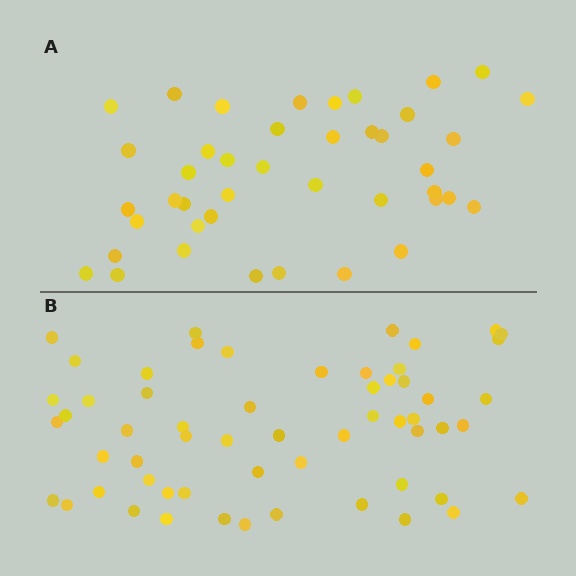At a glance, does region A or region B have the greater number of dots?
Region B (the bottom region) has more dots.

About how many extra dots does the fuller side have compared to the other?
Region B has approximately 15 more dots than region A.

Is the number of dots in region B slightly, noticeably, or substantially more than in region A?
Region B has noticeably more, but not dramatically so. The ratio is roughly 1.4 to 1.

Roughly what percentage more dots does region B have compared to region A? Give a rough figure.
About 40% more.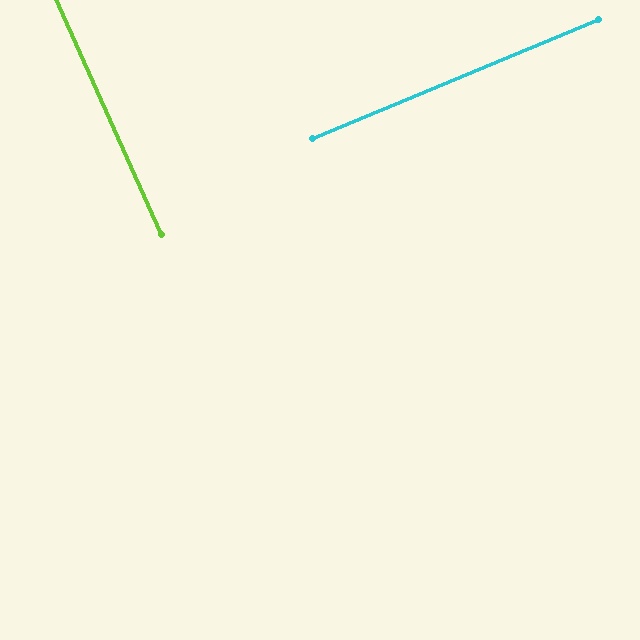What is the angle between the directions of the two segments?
Approximately 89 degrees.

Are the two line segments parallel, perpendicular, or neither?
Perpendicular — they meet at approximately 89°.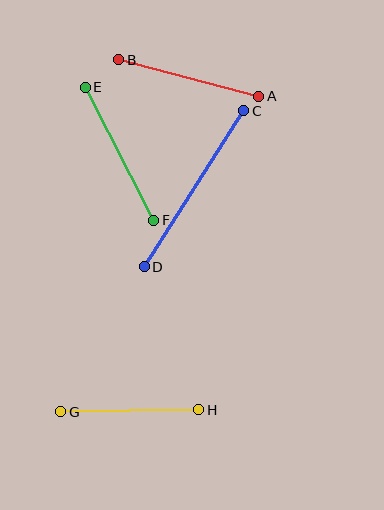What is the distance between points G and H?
The distance is approximately 138 pixels.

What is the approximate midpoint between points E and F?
The midpoint is at approximately (119, 154) pixels.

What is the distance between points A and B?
The distance is approximately 145 pixels.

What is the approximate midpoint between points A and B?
The midpoint is at approximately (189, 78) pixels.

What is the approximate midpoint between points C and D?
The midpoint is at approximately (194, 189) pixels.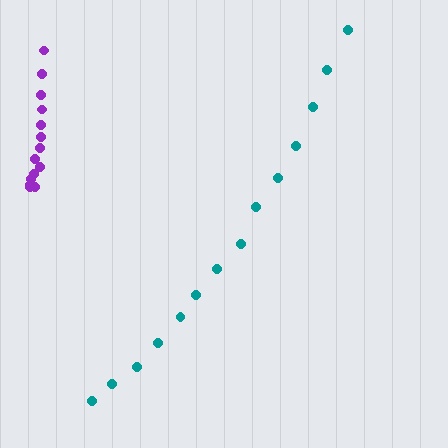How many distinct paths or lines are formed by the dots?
There are 2 distinct paths.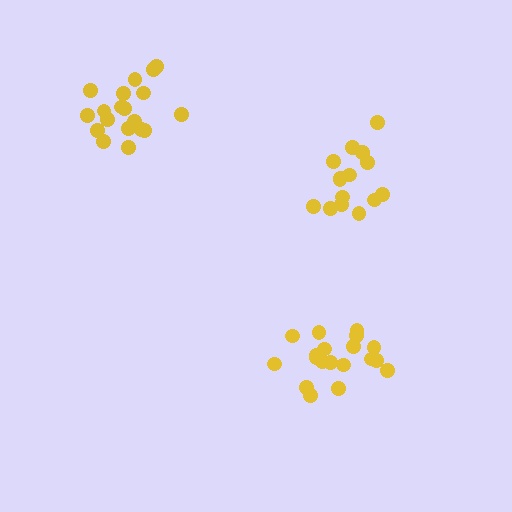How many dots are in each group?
Group 1: 15 dots, Group 2: 19 dots, Group 3: 19 dots (53 total).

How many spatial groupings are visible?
There are 3 spatial groupings.